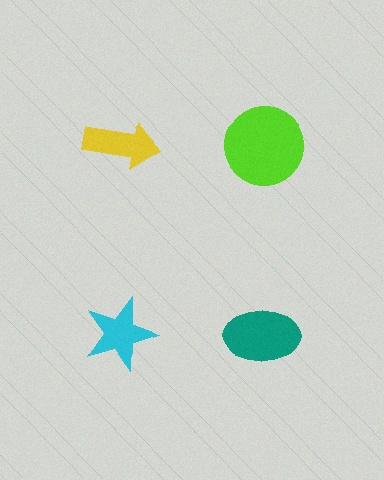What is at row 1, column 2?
A lime circle.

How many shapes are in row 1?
2 shapes.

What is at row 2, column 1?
A cyan star.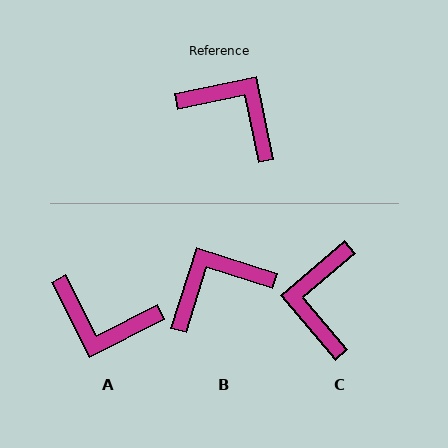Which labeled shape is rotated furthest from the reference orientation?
A, about 165 degrees away.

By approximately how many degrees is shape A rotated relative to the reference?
Approximately 165 degrees clockwise.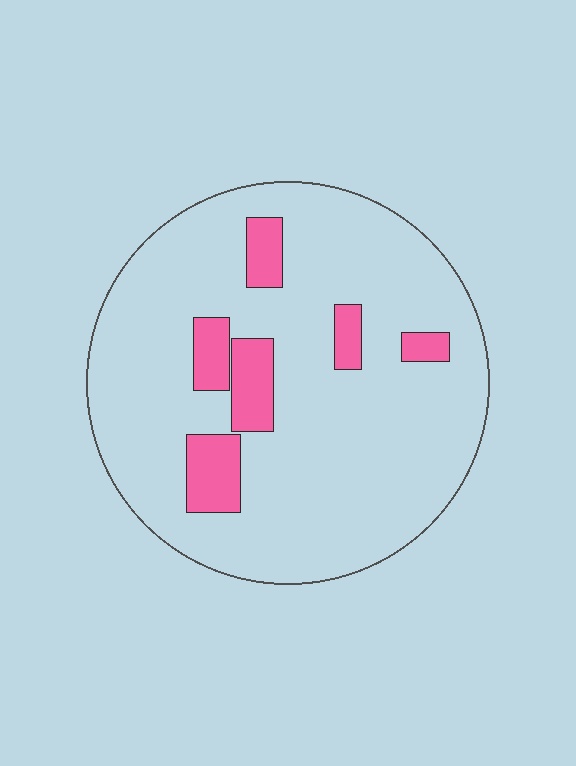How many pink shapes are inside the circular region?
6.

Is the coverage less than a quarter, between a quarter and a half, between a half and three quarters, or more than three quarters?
Less than a quarter.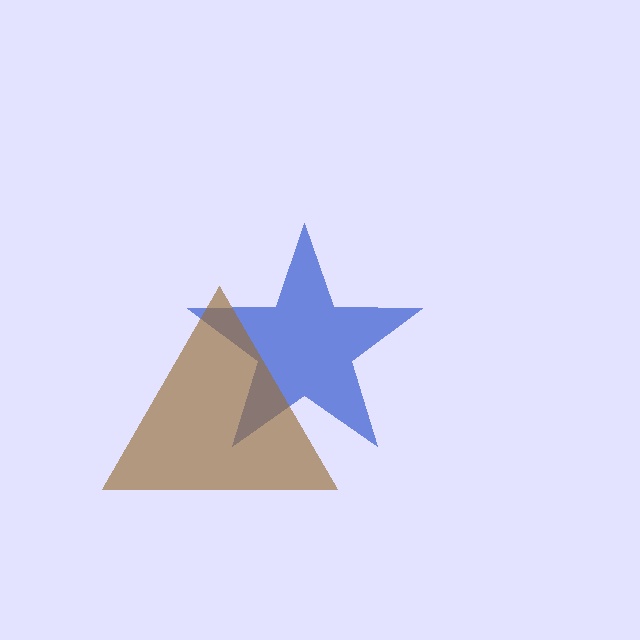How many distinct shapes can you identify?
There are 2 distinct shapes: a blue star, a brown triangle.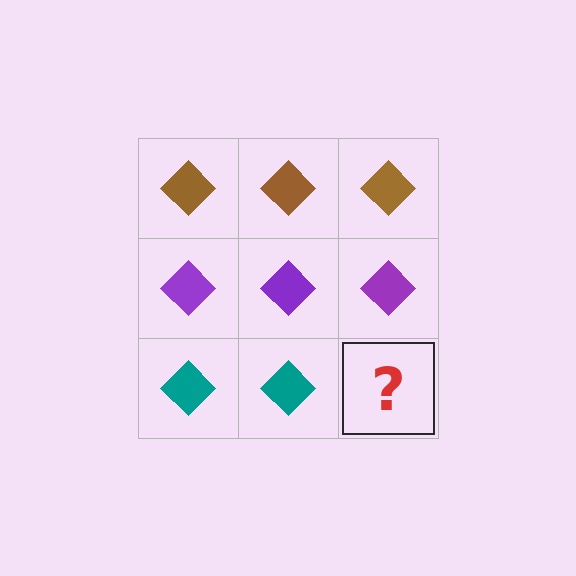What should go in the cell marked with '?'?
The missing cell should contain a teal diamond.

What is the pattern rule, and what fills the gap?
The rule is that each row has a consistent color. The gap should be filled with a teal diamond.